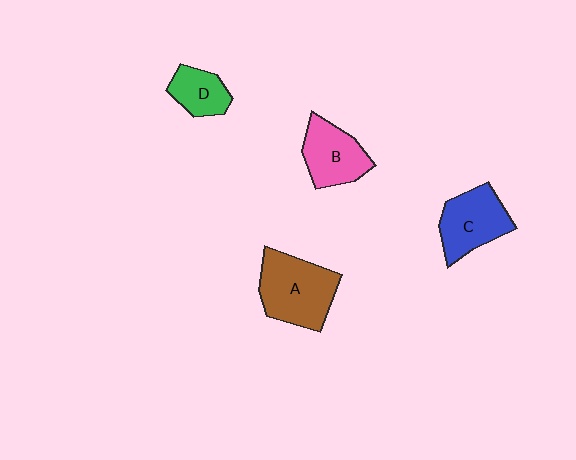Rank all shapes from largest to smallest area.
From largest to smallest: A (brown), C (blue), B (pink), D (green).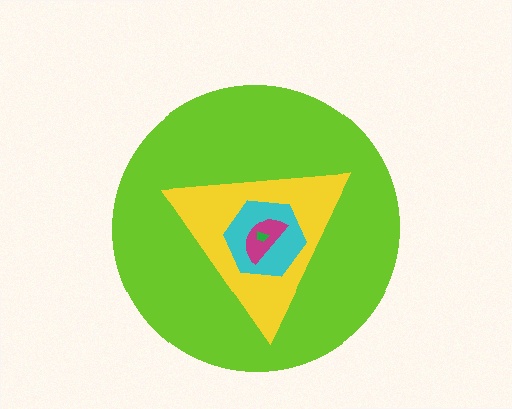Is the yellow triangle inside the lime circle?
Yes.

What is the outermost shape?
The lime circle.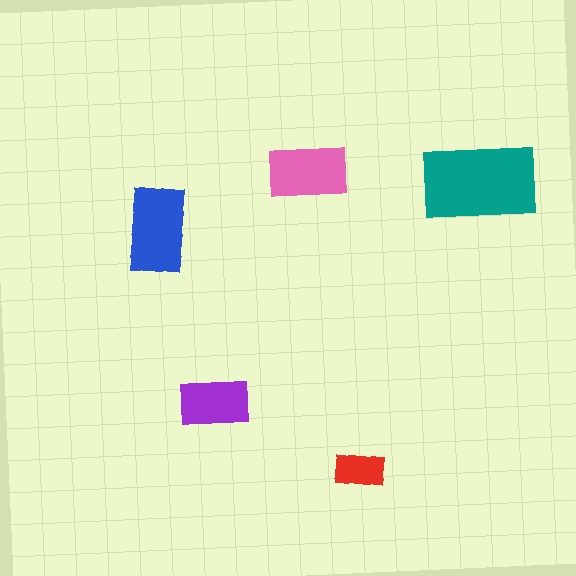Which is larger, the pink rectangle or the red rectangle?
The pink one.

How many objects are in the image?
There are 5 objects in the image.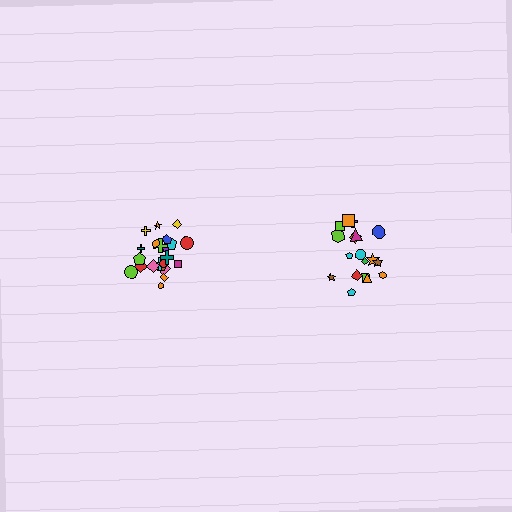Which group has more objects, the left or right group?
The left group.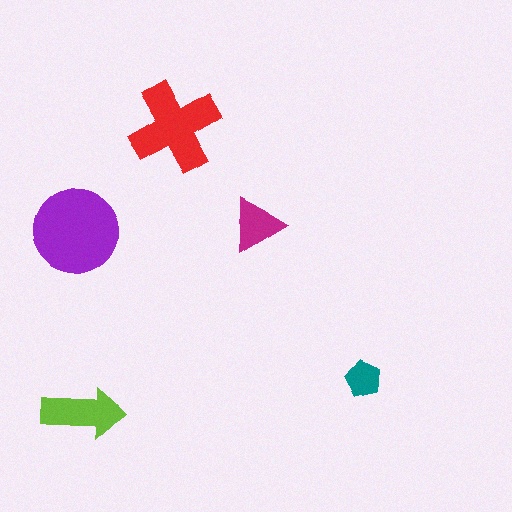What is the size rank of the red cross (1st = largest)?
2nd.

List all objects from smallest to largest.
The teal pentagon, the magenta triangle, the lime arrow, the red cross, the purple circle.